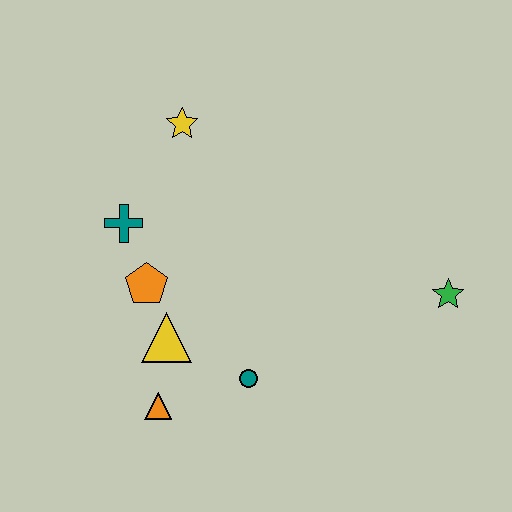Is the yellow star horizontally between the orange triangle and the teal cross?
No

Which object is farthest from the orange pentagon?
The green star is farthest from the orange pentagon.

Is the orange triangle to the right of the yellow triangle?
No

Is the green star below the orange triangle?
No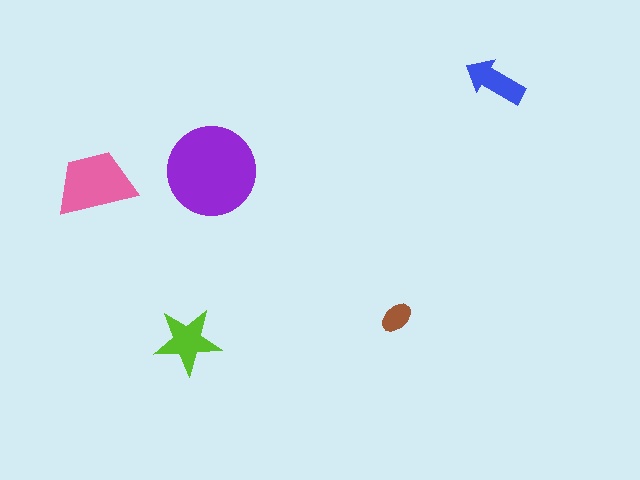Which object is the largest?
The purple circle.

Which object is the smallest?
The brown ellipse.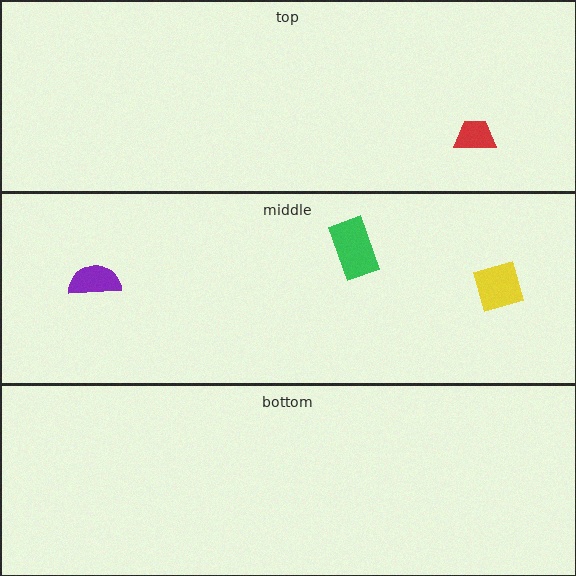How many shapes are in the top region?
1.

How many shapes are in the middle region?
3.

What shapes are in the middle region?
The green rectangle, the purple semicircle, the yellow diamond.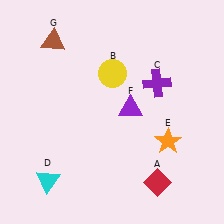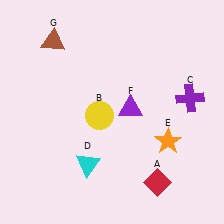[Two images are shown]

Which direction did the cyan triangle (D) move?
The cyan triangle (D) moved right.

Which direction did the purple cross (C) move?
The purple cross (C) moved right.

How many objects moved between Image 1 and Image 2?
3 objects moved between the two images.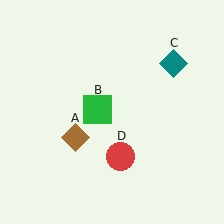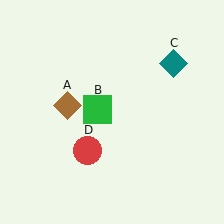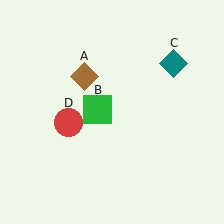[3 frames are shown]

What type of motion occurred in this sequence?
The brown diamond (object A), red circle (object D) rotated clockwise around the center of the scene.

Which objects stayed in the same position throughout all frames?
Green square (object B) and teal diamond (object C) remained stationary.